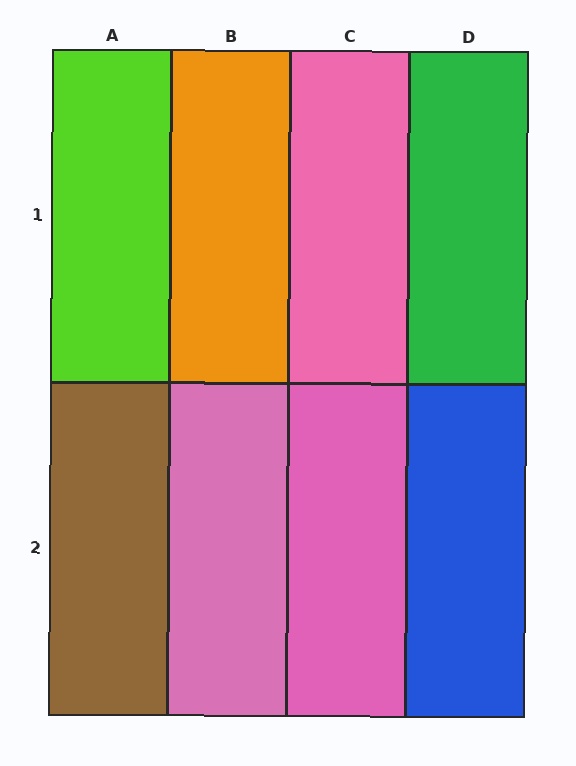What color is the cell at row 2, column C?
Pink.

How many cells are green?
1 cell is green.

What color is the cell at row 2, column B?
Pink.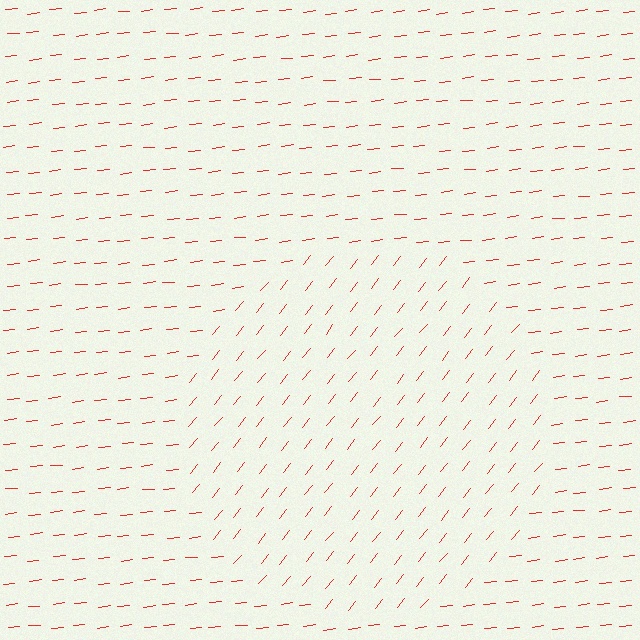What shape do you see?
I see a circle.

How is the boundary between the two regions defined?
The boundary is defined purely by a change in line orientation (approximately 45 degrees difference). All lines are the same color and thickness.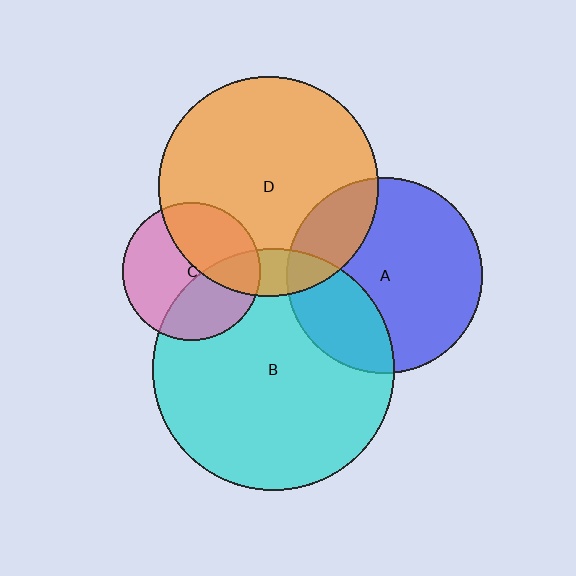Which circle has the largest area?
Circle B (cyan).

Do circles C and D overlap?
Yes.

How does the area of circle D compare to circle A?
Approximately 1.3 times.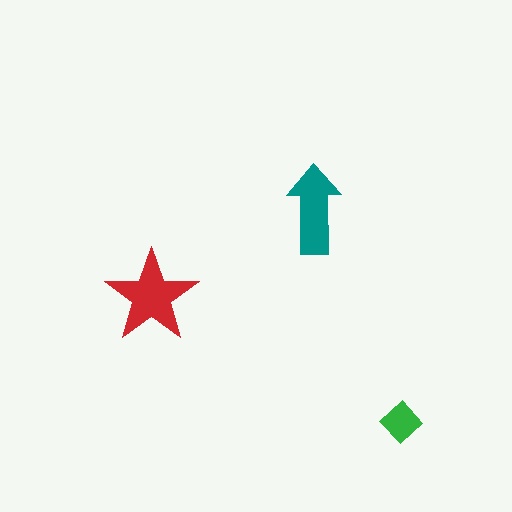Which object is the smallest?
The green diamond.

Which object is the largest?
The red star.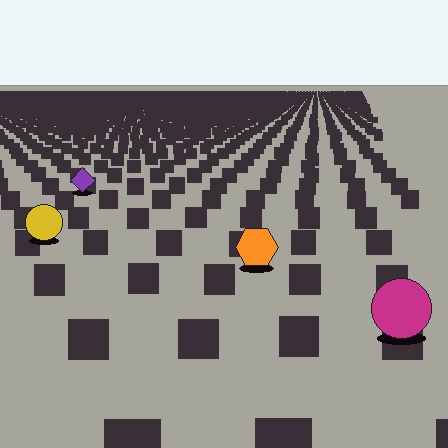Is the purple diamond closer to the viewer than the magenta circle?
No. The magenta circle is closer — you can tell from the texture gradient: the ground texture is coarser near it.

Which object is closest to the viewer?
The magenta circle is closest. The texture marks near it are larger and more spread out.